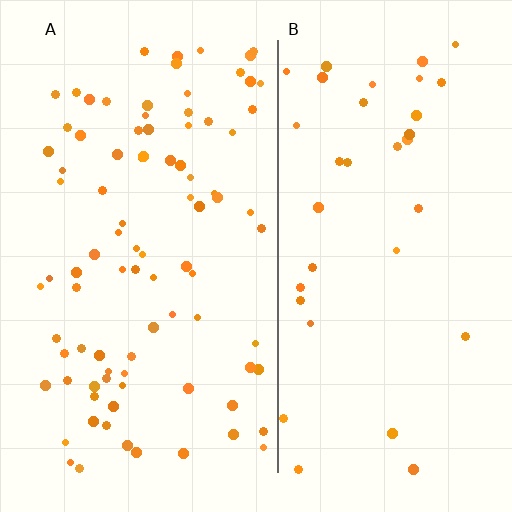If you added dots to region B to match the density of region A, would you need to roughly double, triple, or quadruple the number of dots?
Approximately triple.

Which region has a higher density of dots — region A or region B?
A (the left).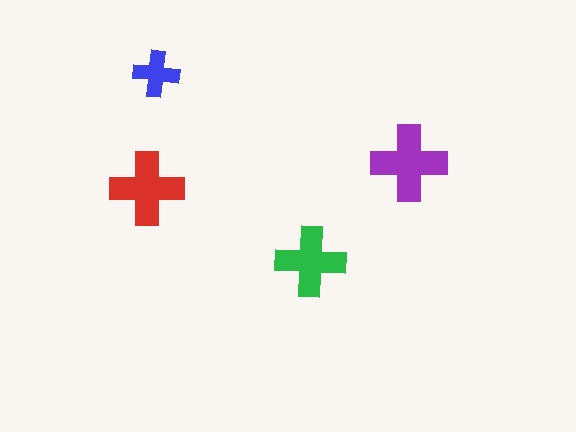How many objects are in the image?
There are 4 objects in the image.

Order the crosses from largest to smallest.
the purple one, the red one, the green one, the blue one.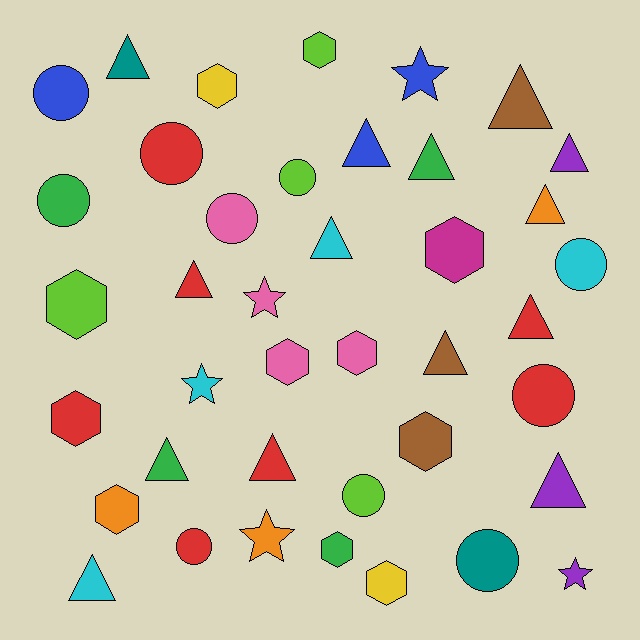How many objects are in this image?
There are 40 objects.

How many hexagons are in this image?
There are 11 hexagons.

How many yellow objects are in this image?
There are 2 yellow objects.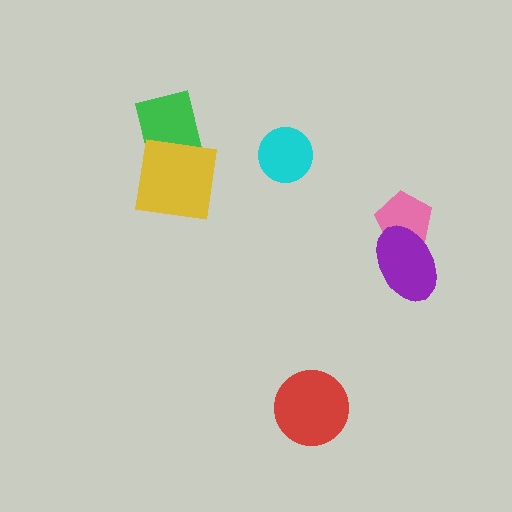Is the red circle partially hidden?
No, no other shape covers it.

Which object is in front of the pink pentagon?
The purple ellipse is in front of the pink pentagon.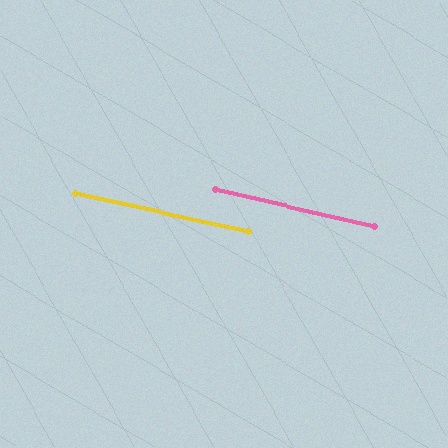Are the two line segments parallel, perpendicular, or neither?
Parallel — their directions differ by only 0.3°.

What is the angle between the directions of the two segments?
Approximately 0 degrees.